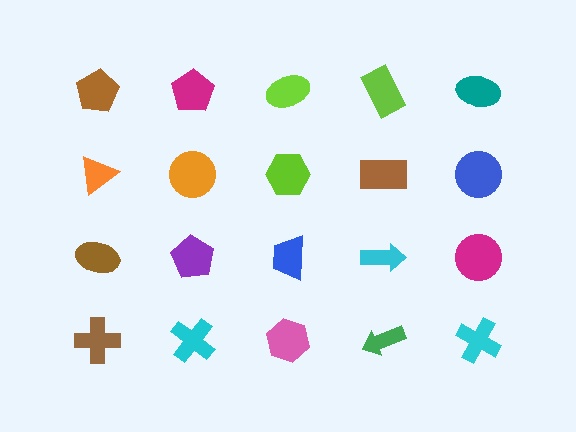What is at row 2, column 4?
A brown rectangle.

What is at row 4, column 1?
A brown cross.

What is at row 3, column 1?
A brown ellipse.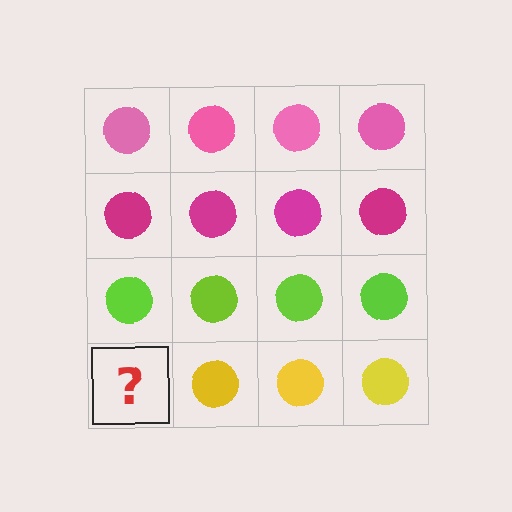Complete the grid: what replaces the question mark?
The question mark should be replaced with a yellow circle.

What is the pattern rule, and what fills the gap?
The rule is that each row has a consistent color. The gap should be filled with a yellow circle.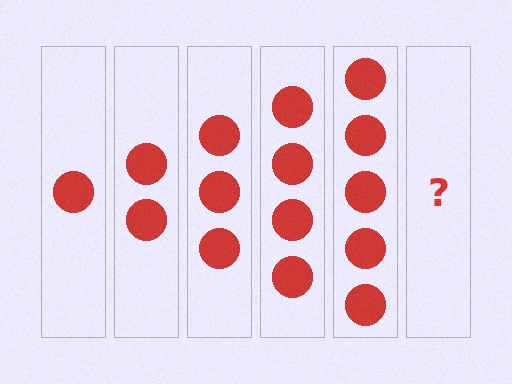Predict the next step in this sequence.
The next step is 6 circles.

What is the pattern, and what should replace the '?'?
The pattern is that each step adds one more circle. The '?' should be 6 circles.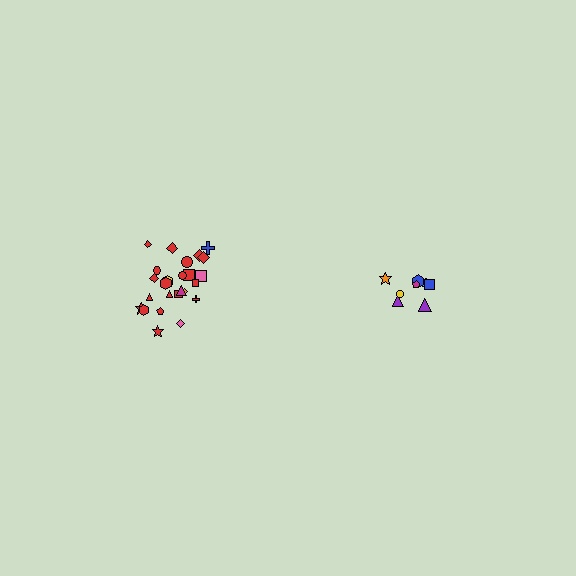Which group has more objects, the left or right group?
The left group.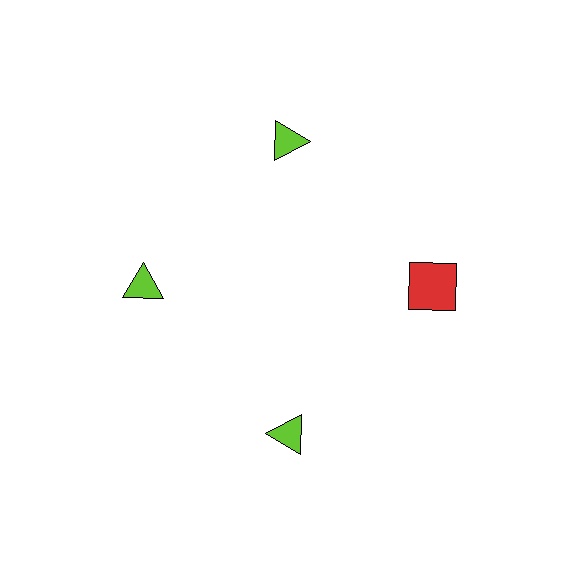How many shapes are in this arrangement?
There are 4 shapes arranged in a ring pattern.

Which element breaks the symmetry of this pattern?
The red square at roughly the 3 o'clock position breaks the symmetry. All other shapes are lime triangles.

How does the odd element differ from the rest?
It differs in both color (red instead of lime) and shape (square instead of triangle).